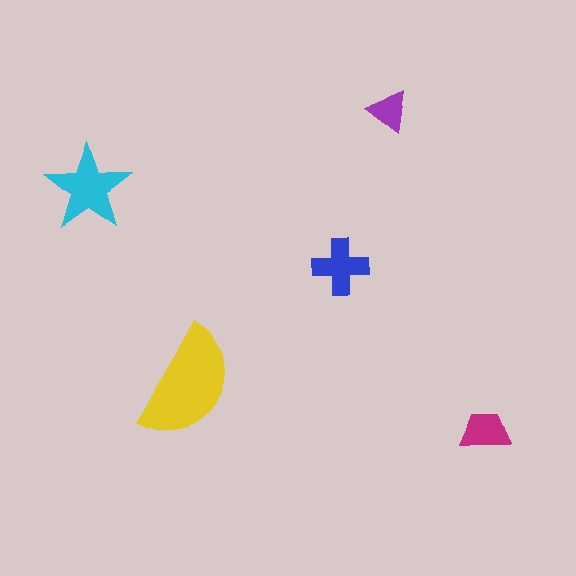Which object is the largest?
The yellow semicircle.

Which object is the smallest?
The purple triangle.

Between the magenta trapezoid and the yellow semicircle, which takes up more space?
The yellow semicircle.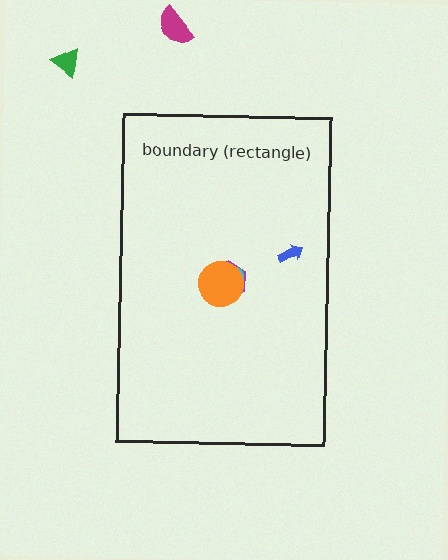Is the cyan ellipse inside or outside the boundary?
Inside.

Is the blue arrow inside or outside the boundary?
Inside.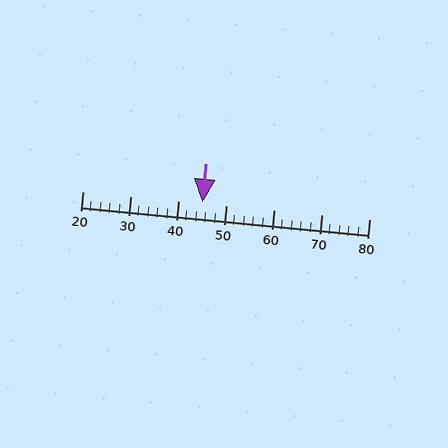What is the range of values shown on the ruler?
The ruler shows values from 20 to 80.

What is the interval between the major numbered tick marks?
The major tick marks are spaced 10 units apart.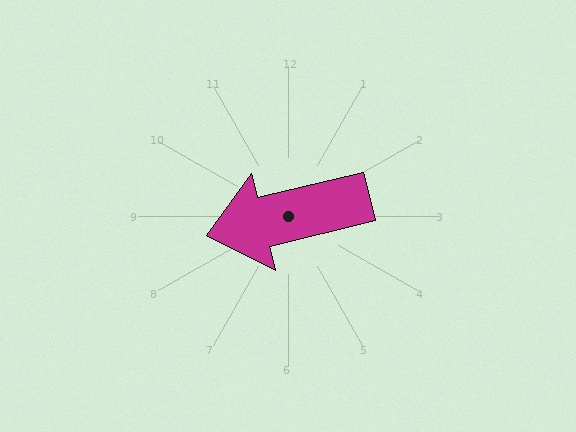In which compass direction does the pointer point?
West.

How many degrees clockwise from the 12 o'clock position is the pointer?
Approximately 256 degrees.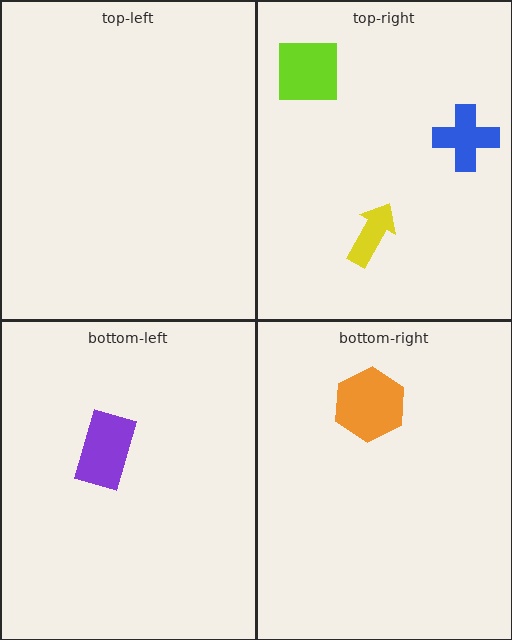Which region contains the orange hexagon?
The bottom-right region.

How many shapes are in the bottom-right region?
1.